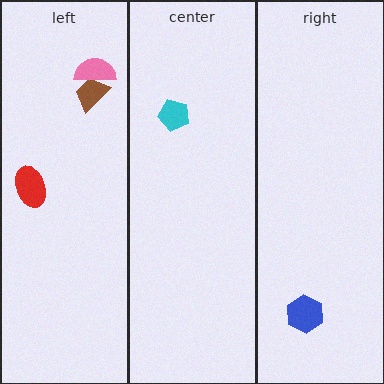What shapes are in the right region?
The blue hexagon.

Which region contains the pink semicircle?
The left region.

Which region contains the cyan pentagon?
The center region.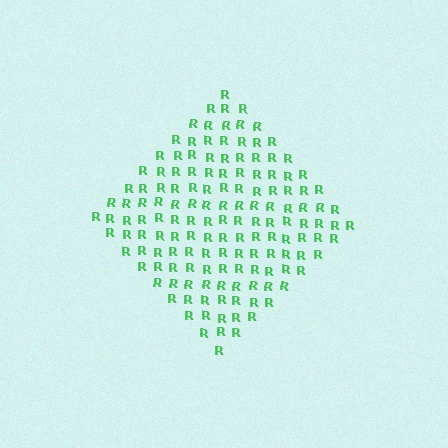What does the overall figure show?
The overall figure shows a diamond.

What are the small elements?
The small elements are letter R's.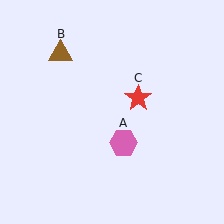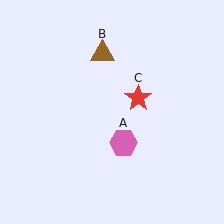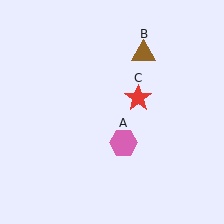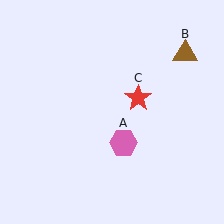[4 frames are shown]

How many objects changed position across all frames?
1 object changed position: brown triangle (object B).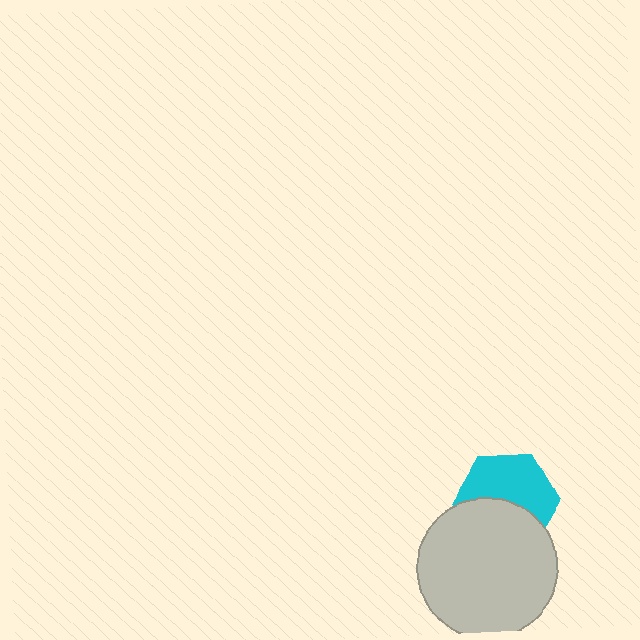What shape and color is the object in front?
The object in front is a light gray circle.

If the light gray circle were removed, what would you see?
You would see the complete cyan hexagon.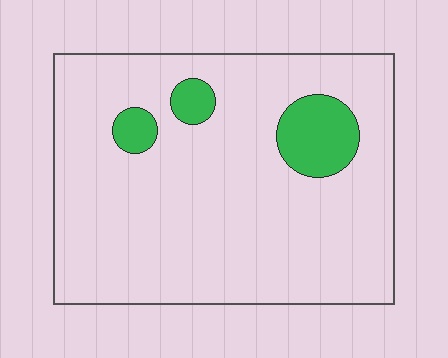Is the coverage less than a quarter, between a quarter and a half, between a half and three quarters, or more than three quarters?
Less than a quarter.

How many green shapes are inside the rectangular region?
3.